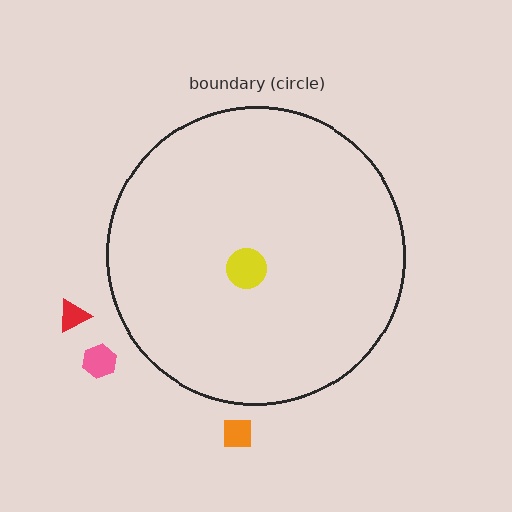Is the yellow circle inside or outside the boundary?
Inside.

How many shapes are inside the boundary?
1 inside, 3 outside.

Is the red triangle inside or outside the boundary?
Outside.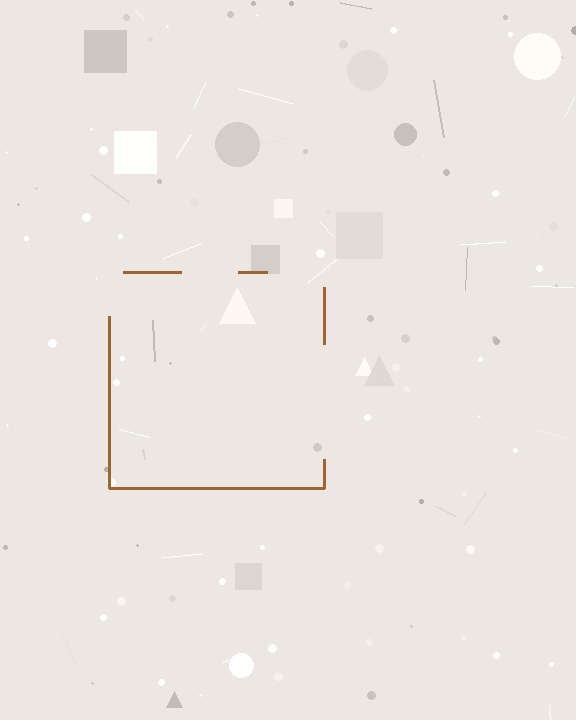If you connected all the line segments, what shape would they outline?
They would outline a square.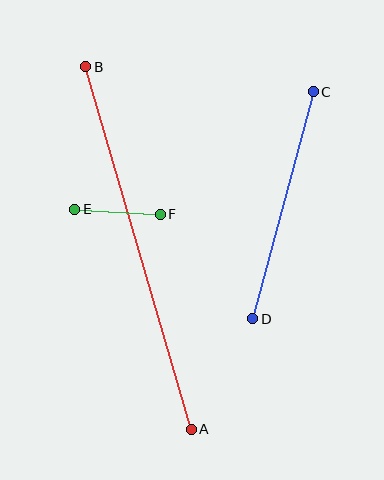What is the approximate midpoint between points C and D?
The midpoint is at approximately (283, 205) pixels.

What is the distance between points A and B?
The distance is approximately 377 pixels.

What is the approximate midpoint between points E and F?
The midpoint is at approximately (117, 212) pixels.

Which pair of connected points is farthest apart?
Points A and B are farthest apart.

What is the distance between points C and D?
The distance is approximately 235 pixels.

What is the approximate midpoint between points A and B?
The midpoint is at approximately (138, 248) pixels.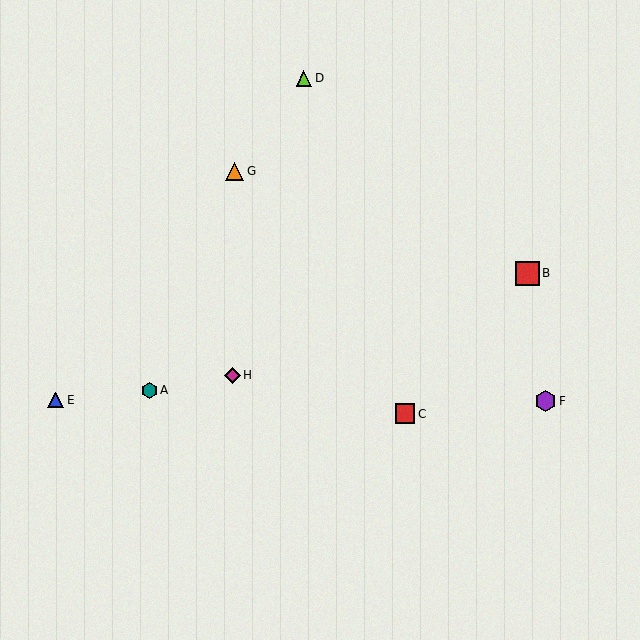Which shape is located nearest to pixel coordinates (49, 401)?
The blue triangle (labeled E) at (56, 400) is nearest to that location.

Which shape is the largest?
The red square (labeled B) is the largest.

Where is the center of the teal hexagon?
The center of the teal hexagon is at (149, 390).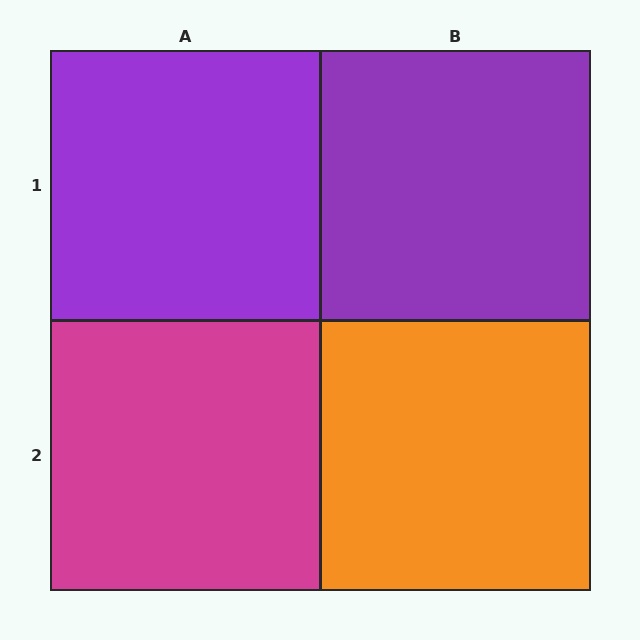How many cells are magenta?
1 cell is magenta.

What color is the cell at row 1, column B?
Purple.